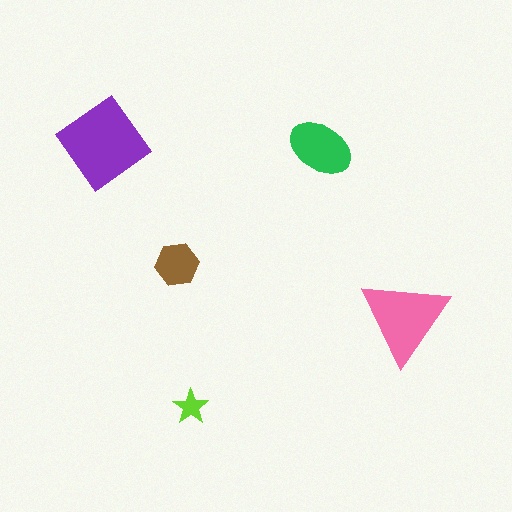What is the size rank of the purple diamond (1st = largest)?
1st.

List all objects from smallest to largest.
The lime star, the brown hexagon, the green ellipse, the pink triangle, the purple diamond.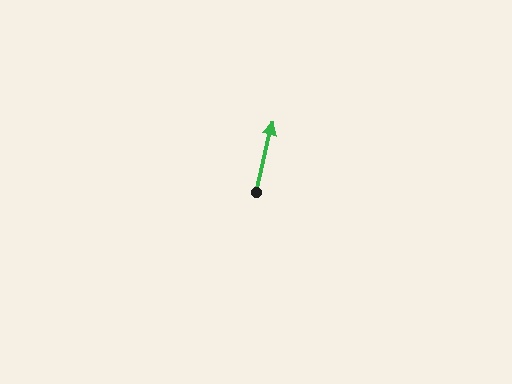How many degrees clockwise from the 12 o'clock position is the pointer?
Approximately 13 degrees.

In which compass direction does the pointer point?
North.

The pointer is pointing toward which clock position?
Roughly 12 o'clock.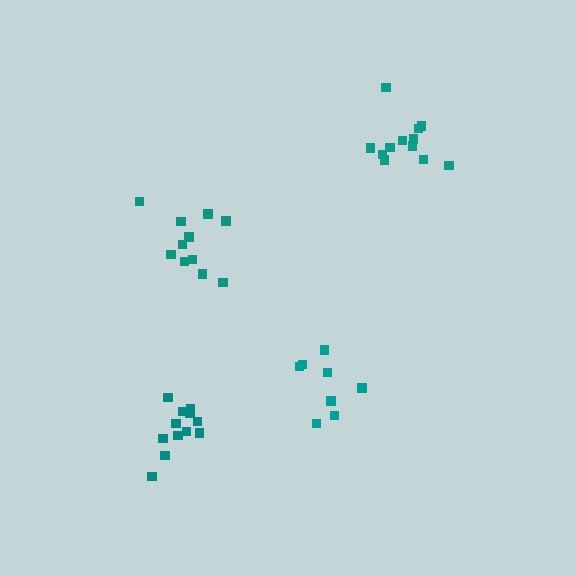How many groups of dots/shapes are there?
There are 4 groups.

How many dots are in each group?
Group 1: 12 dots, Group 2: 12 dots, Group 3: 11 dots, Group 4: 8 dots (43 total).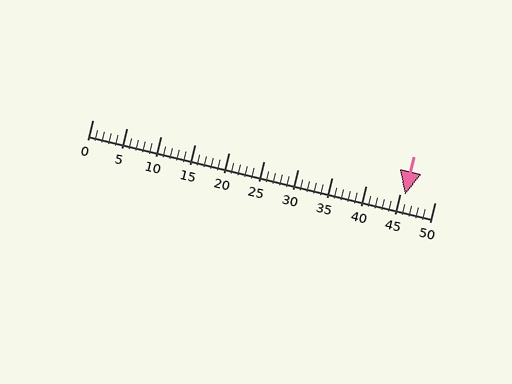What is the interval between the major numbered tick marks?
The major tick marks are spaced 5 units apart.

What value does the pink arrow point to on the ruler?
The pink arrow points to approximately 46.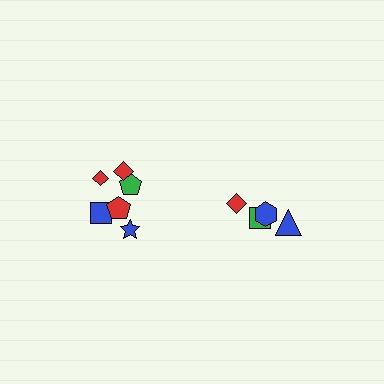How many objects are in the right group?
There are 4 objects.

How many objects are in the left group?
There are 6 objects.